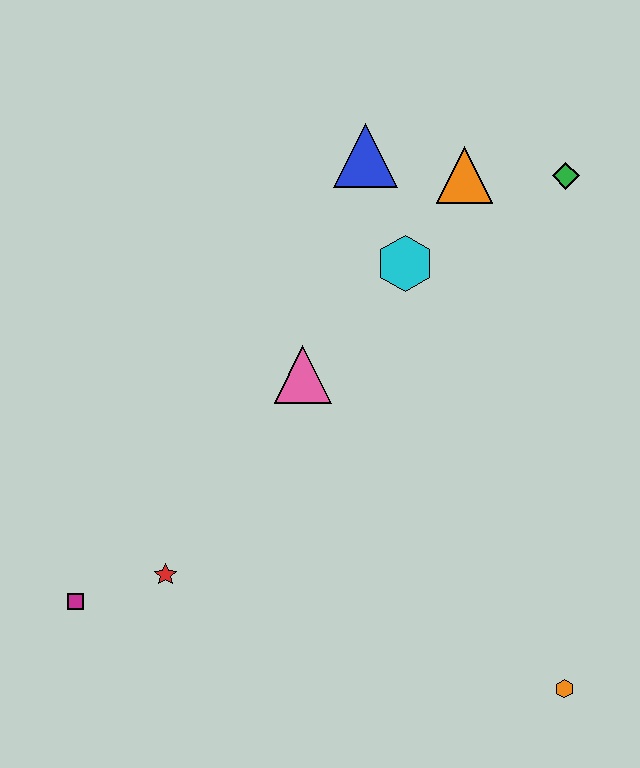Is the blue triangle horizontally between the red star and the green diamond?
Yes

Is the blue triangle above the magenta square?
Yes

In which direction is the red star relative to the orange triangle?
The red star is below the orange triangle.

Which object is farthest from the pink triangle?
The orange hexagon is farthest from the pink triangle.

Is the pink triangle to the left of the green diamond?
Yes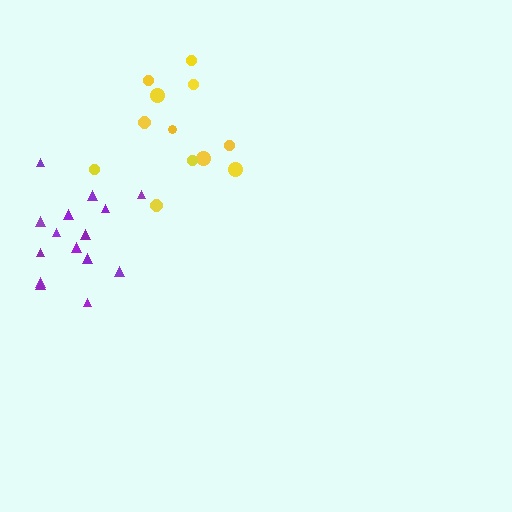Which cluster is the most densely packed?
Yellow.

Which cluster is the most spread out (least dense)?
Purple.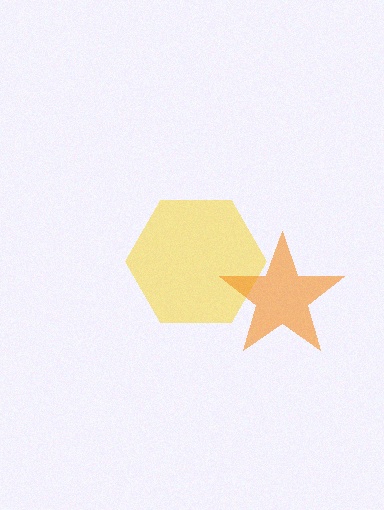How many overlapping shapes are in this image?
There are 2 overlapping shapes in the image.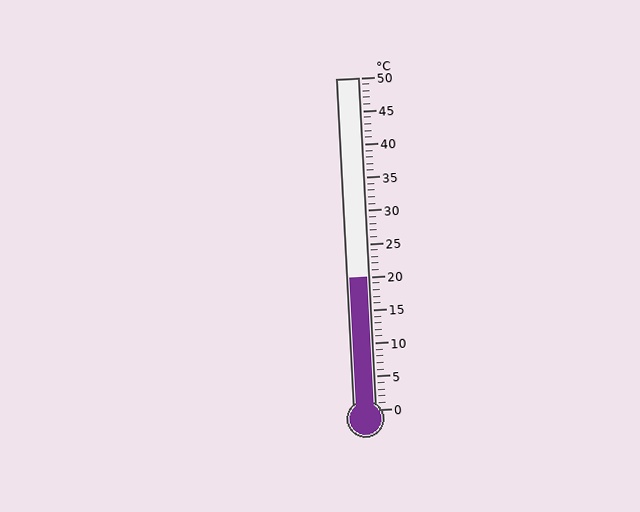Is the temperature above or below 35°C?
The temperature is below 35°C.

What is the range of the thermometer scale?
The thermometer scale ranges from 0°C to 50°C.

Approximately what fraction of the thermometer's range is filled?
The thermometer is filled to approximately 40% of its range.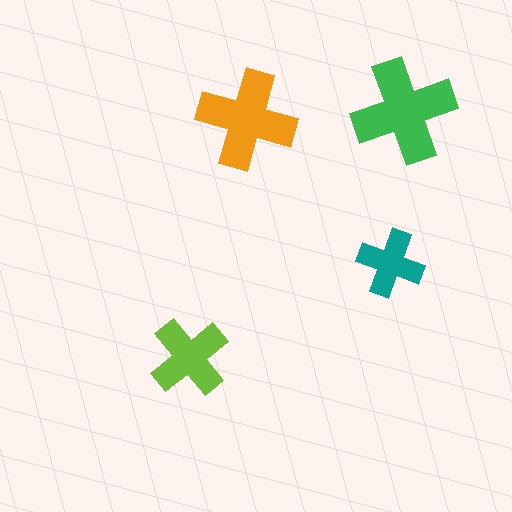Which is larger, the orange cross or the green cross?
The green one.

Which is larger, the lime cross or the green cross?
The green one.